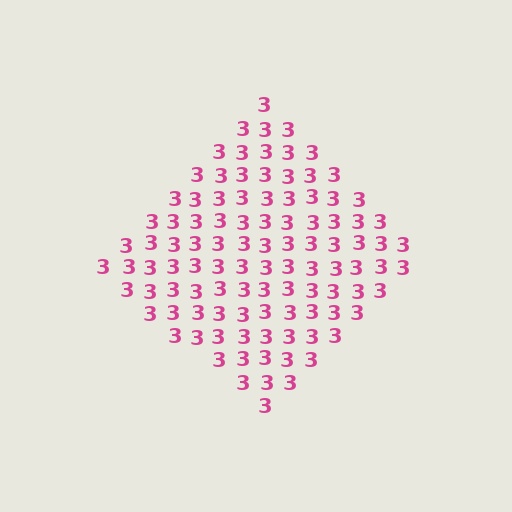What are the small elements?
The small elements are digit 3's.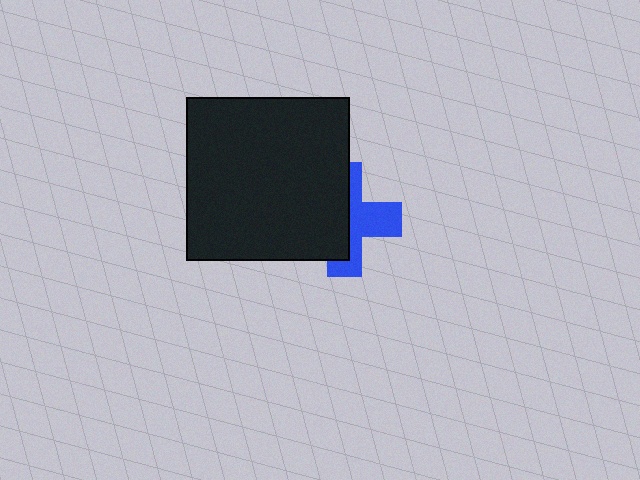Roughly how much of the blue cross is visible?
About half of it is visible (roughly 47%).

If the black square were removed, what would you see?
You would see the complete blue cross.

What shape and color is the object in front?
The object in front is a black square.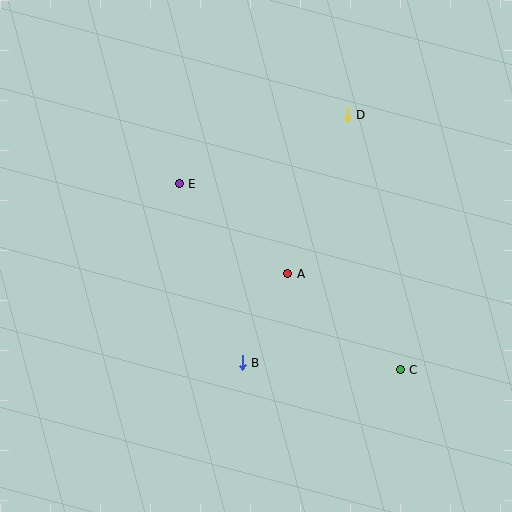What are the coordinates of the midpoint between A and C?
The midpoint between A and C is at (344, 322).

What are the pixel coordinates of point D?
Point D is at (347, 115).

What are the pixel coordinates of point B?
Point B is at (242, 363).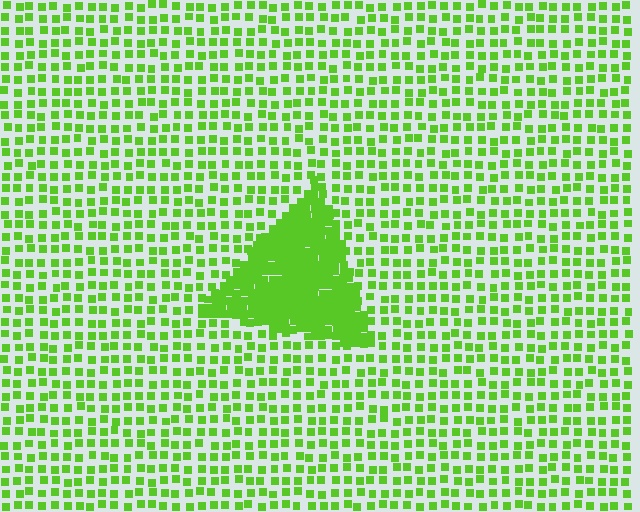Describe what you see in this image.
The image contains small lime elements arranged at two different densities. A triangle-shaped region is visible where the elements are more densely packed than the surrounding area.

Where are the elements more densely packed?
The elements are more densely packed inside the triangle boundary.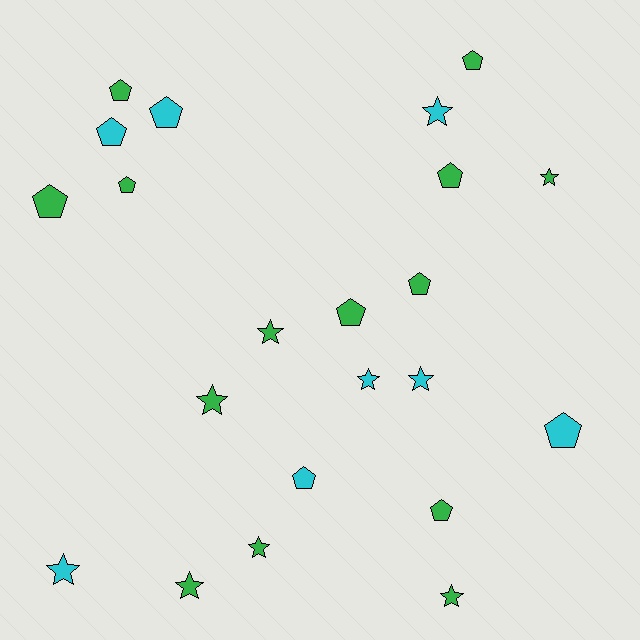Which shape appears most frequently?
Pentagon, with 12 objects.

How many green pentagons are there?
There are 8 green pentagons.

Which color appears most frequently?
Green, with 14 objects.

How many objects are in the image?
There are 22 objects.